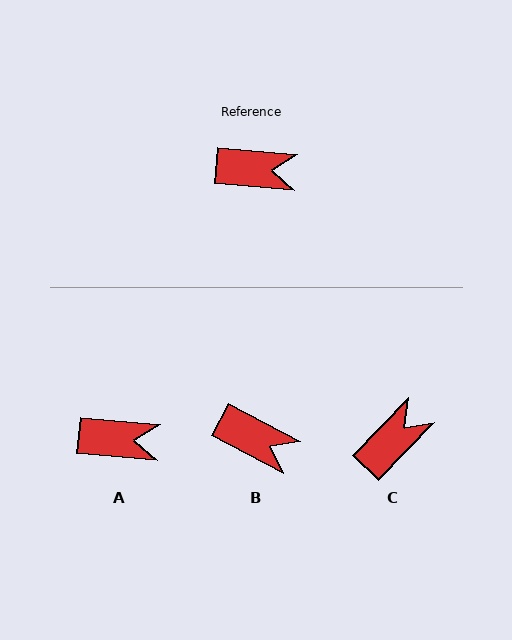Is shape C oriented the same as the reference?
No, it is off by about 51 degrees.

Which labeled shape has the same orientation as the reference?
A.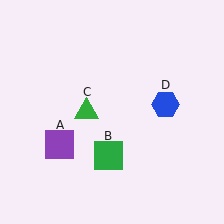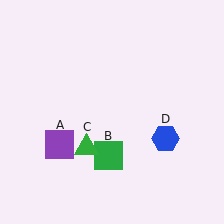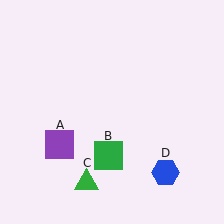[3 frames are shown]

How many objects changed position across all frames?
2 objects changed position: green triangle (object C), blue hexagon (object D).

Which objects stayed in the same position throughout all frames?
Purple square (object A) and green square (object B) remained stationary.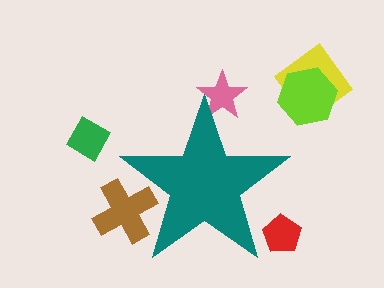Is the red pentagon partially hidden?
Yes, the red pentagon is partially hidden behind the teal star.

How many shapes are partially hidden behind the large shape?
3 shapes are partially hidden.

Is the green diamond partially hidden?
No, the green diamond is fully visible.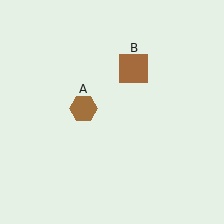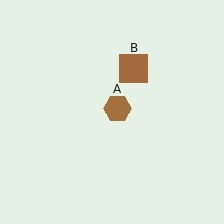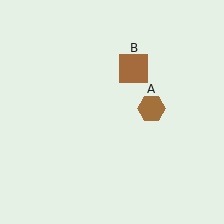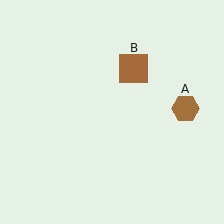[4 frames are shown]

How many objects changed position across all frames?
1 object changed position: brown hexagon (object A).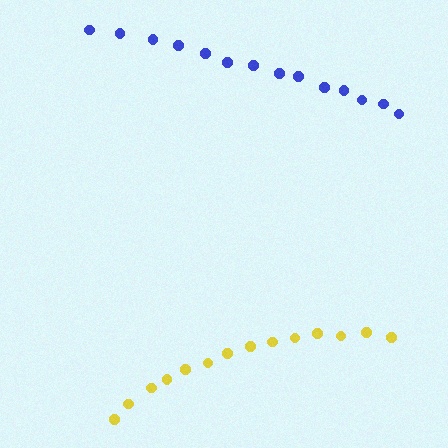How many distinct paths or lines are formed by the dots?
There are 2 distinct paths.